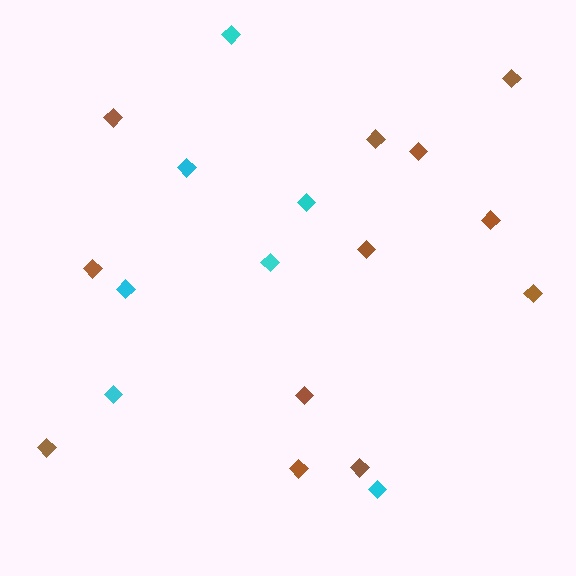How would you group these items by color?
There are 2 groups: one group of cyan diamonds (7) and one group of brown diamonds (12).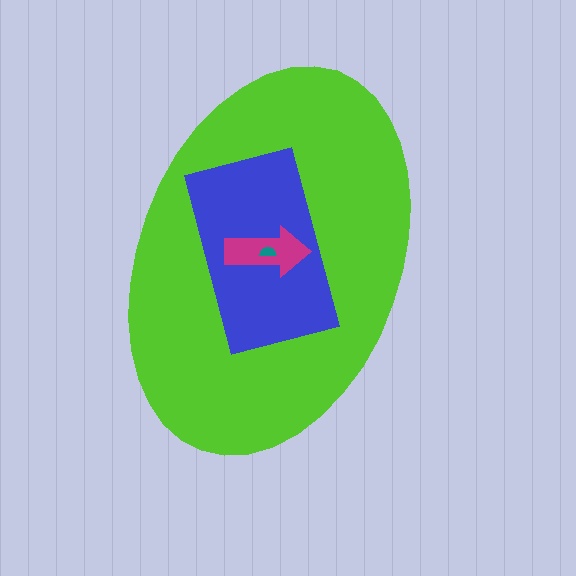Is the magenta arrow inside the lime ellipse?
Yes.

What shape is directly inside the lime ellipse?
The blue rectangle.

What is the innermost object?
The teal semicircle.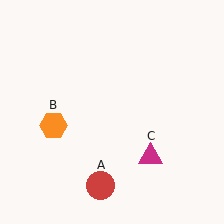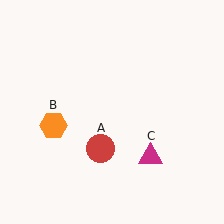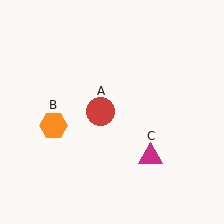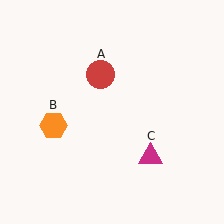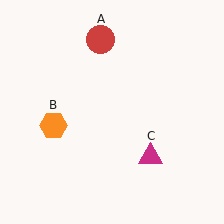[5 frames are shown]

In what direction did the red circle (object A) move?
The red circle (object A) moved up.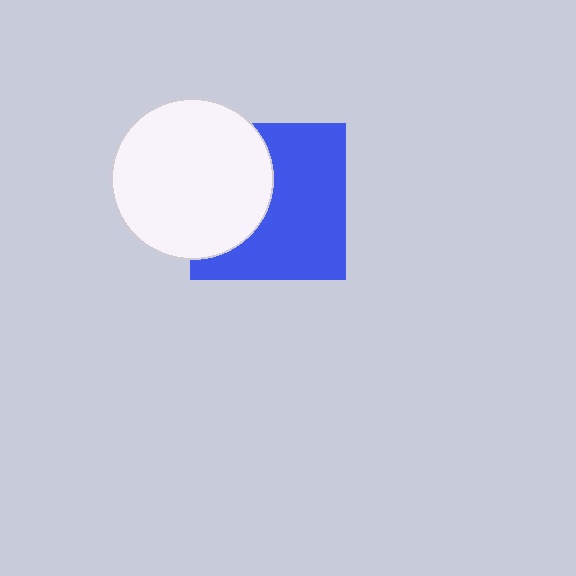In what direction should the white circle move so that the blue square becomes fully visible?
The white circle should move left. That is the shortest direction to clear the overlap and leave the blue square fully visible.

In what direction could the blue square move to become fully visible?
The blue square could move right. That would shift it out from behind the white circle entirely.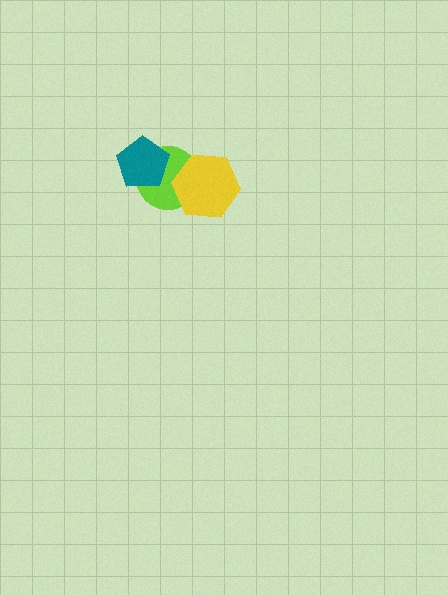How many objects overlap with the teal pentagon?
1 object overlaps with the teal pentagon.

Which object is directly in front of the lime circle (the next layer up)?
The yellow hexagon is directly in front of the lime circle.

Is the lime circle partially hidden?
Yes, it is partially covered by another shape.